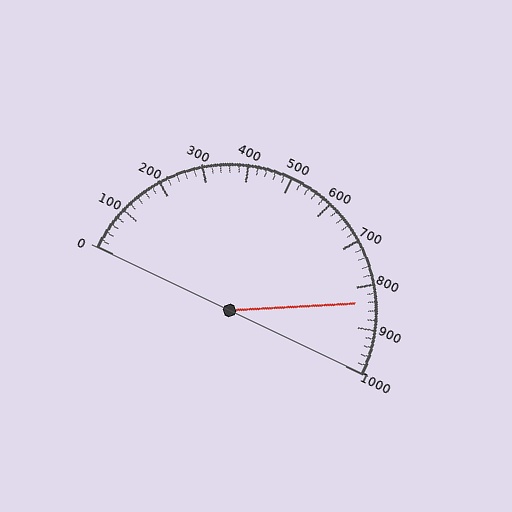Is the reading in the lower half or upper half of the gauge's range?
The reading is in the upper half of the range (0 to 1000).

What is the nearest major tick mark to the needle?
The nearest major tick mark is 800.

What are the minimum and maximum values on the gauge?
The gauge ranges from 0 to 1000.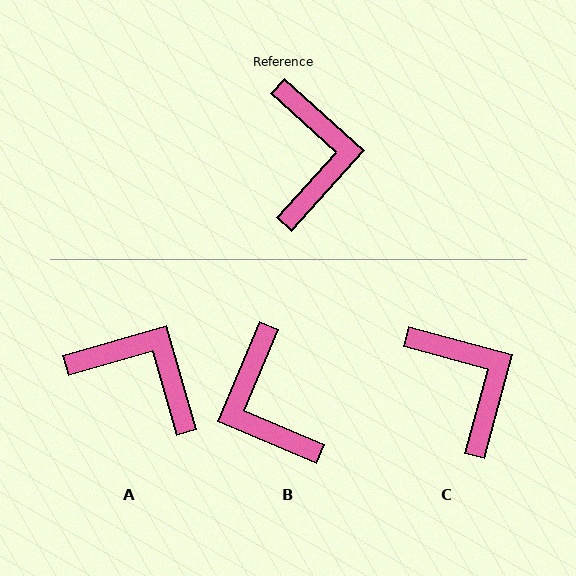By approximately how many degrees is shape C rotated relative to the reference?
Approximately 27 degrees counter-clockwise.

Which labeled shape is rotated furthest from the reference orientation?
B, about 161 degrees away.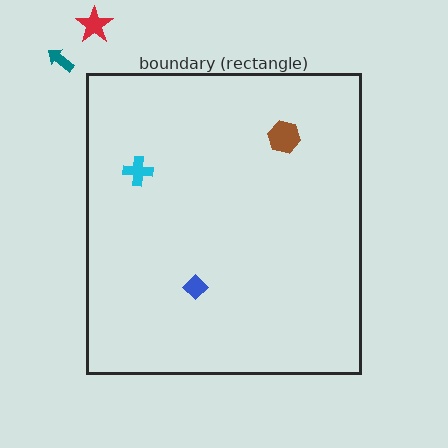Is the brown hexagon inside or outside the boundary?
Inside.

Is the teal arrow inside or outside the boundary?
Outside.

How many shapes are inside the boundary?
3 inside, 2 outside.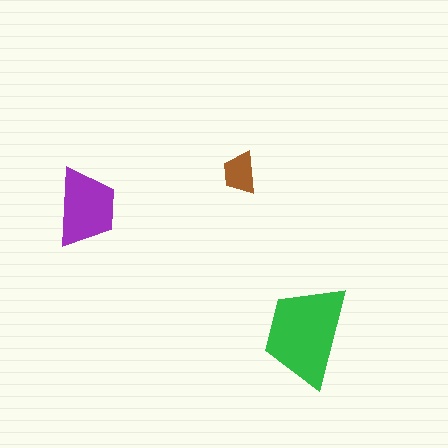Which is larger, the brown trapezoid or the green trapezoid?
The green one.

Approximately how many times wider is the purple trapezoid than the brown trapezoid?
About 2 times wider.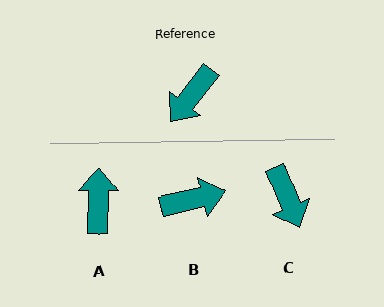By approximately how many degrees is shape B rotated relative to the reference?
Approximately 141 degrees counter-clockwise.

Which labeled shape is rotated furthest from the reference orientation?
A, about 143 degrees away.